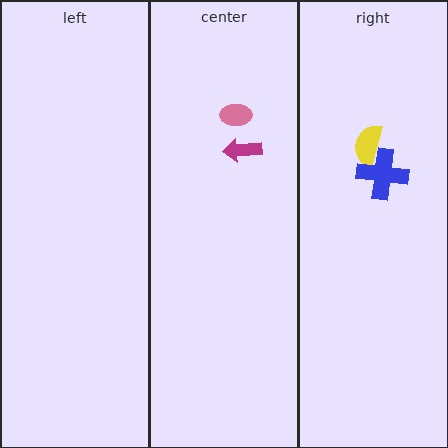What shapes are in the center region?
The pink ellipse, the magenta arrow.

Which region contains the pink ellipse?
The center region.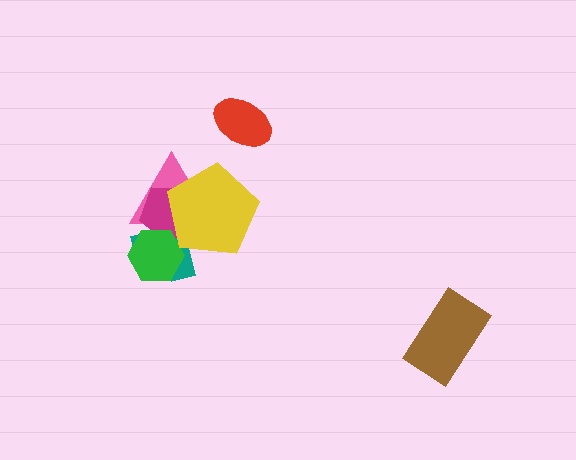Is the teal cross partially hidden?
Yes, it is partially covered by another shape.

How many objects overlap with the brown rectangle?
0 objects overlap with the brown rectangle.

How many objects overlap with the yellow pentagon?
3 objects overlap with the yellow pentagon.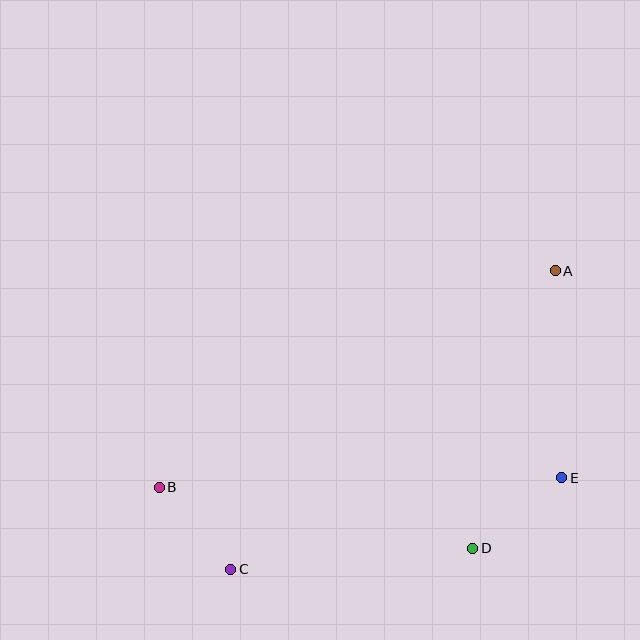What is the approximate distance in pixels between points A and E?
The distance between A and E is approximately 207 pixels.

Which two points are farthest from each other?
Points A and B are farthest from each other.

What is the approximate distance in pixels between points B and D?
The distance between B and D is approximately 320 pixels.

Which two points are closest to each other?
Points B and C are closest to each other.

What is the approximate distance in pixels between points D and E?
The distance between D and E is approximately 114 pixels.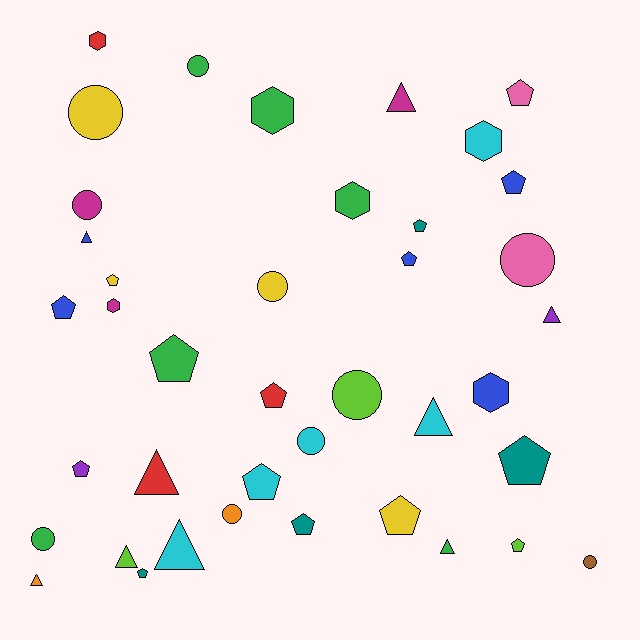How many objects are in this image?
There are 40 objects.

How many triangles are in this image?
There are 9 triangles.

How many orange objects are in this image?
There are 2 orange objects.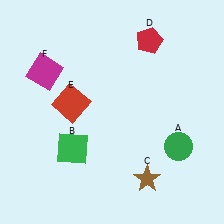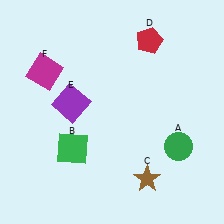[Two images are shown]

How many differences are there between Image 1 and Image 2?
There is 1 difference between the two images.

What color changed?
The square (E) changed from red in Image 1 to purple in Image 2.